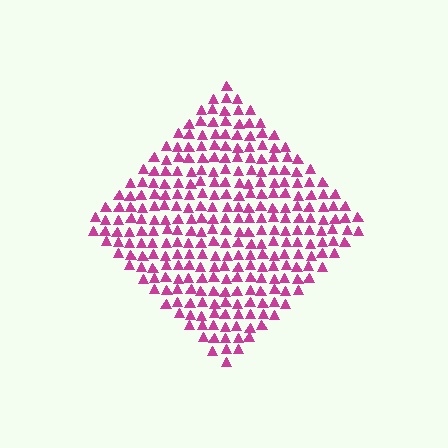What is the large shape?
The large shape is a diamond.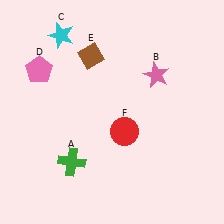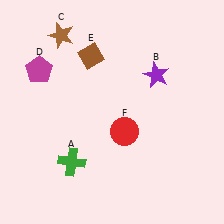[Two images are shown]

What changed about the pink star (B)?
In Image 1, B is pink. In Image 2, it changed to purple.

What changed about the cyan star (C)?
In Image 1, C is cyan. In Image 2, it changed to brown.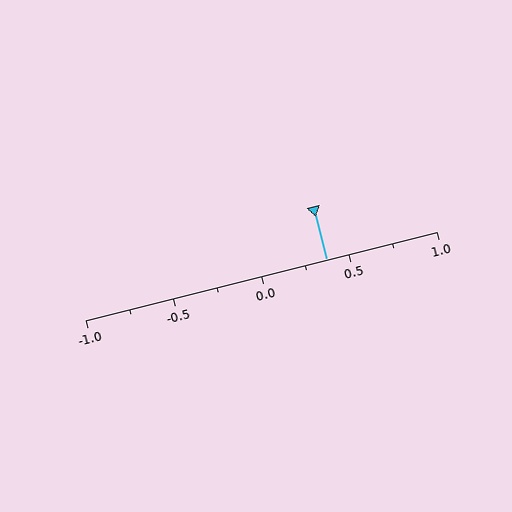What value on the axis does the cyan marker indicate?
The marker indicates approximately 0.38.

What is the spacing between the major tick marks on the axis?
The major ticks are spaced 0.5 apart.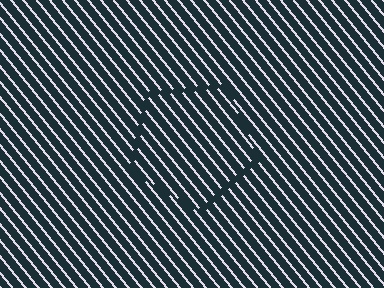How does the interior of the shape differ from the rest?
The interior of the shape contains the same grating, shifted by half a period — the contour is defined by the phase discontinuity where line-ends from the inner and outer gratings abut.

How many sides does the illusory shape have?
5 sides — the line-ends trace a pentagon.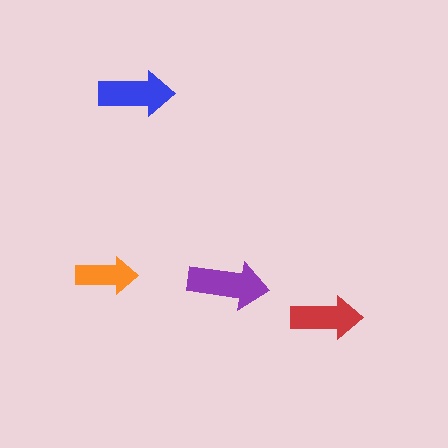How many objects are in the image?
There are 4 objects in the image.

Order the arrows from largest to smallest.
the purple one, the blue one, the red one, the orange one.